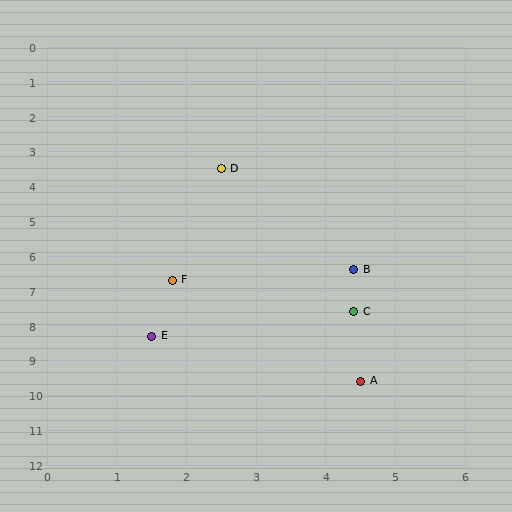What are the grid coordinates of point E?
Point E is at approximately (1.5, 8.3).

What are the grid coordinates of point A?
Point A is at approximately (4.5, 9.6).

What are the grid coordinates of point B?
Point B is at approximately (4.4, 6.4).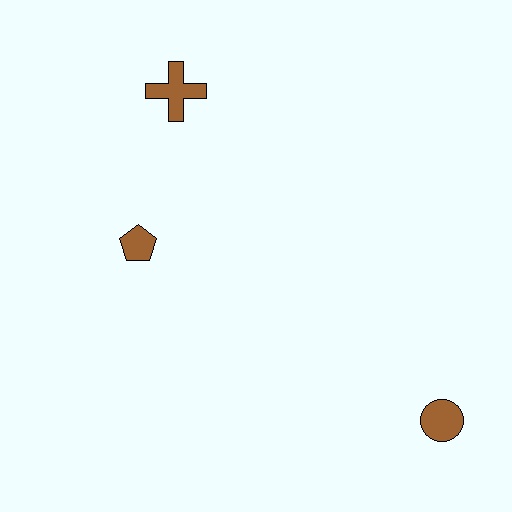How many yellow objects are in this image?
There are no yellow objects.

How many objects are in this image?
There are 3 objects.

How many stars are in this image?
There are no stars.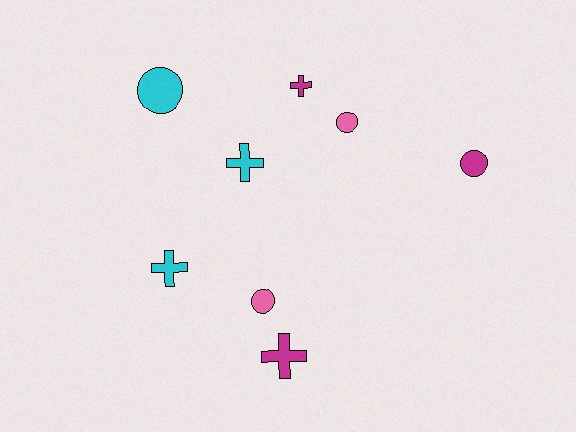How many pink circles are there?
There are 2 pink circles.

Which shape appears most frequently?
Circle, with 4 objects.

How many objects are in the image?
There are 8 objects.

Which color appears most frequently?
Magenta, with 3 objects.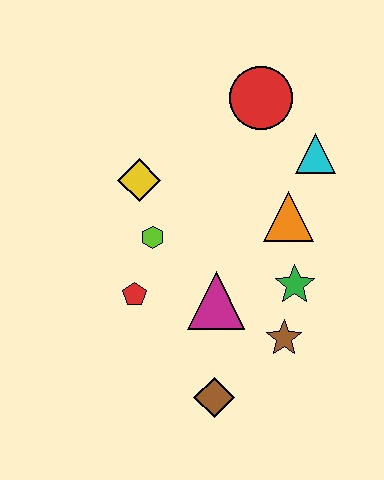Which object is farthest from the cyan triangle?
The brown diamond is farthest from the cyan triangle.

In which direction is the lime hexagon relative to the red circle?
The lime hexagon is below the red circle.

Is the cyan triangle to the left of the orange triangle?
No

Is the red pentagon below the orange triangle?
Yes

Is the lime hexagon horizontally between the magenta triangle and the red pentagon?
Yes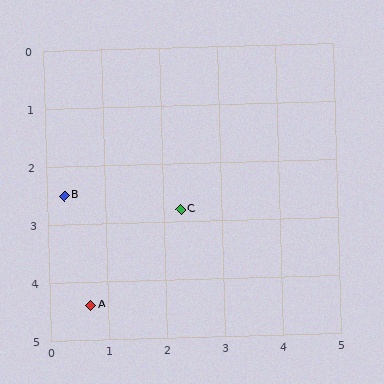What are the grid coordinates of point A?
Point A is at approximately (0.7, 4.4).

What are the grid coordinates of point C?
Point C is at approximately (2.3, 2.8).